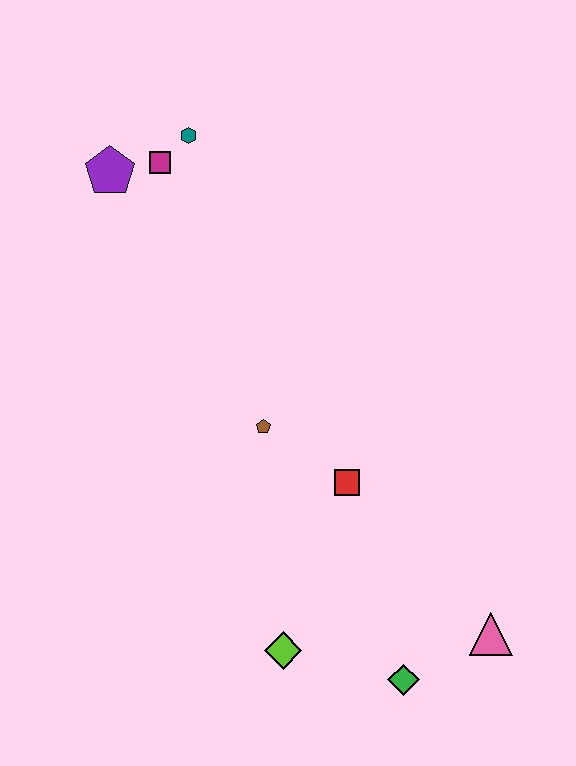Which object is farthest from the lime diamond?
The teal hexagon is farthest from the lime diamond.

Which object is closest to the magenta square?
The teal hexagon is closest to the magenta square.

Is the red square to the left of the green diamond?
Yes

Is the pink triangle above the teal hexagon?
No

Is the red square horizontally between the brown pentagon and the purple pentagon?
No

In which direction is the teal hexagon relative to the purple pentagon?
The teal hexagon is to the right of the purple pentagon.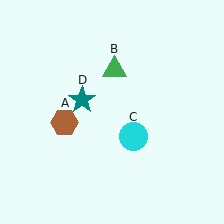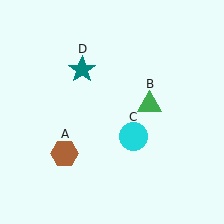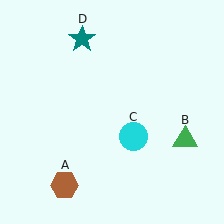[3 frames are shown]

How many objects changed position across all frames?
3 objects changed position: brown hexagon (object A), green triangle (object B), teal star (object D).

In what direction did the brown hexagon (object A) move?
The brown hexagon (object A) moved down.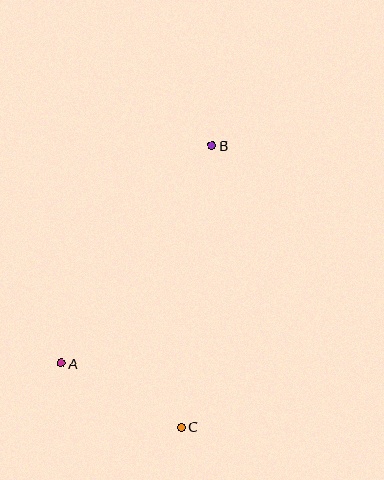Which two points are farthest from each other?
Points B and C are farthest from each other.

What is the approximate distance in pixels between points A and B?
The distance between A and B is approximately 265 pixels.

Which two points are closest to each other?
Points A and C are closest to each other.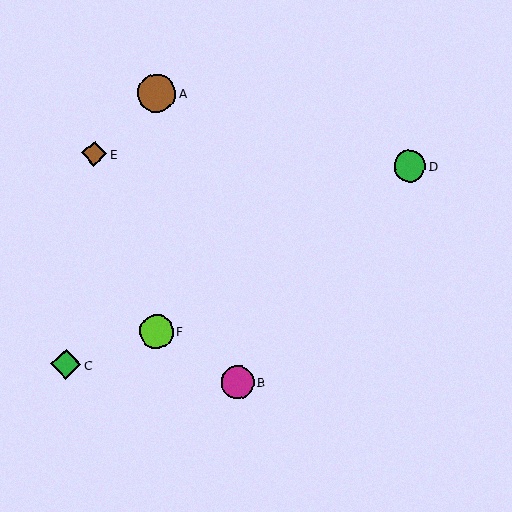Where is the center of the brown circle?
The center of the brown circle is at (157, 93).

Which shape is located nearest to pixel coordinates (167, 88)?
The brown circle (labeled A) at (157, 93) is nearest to that location.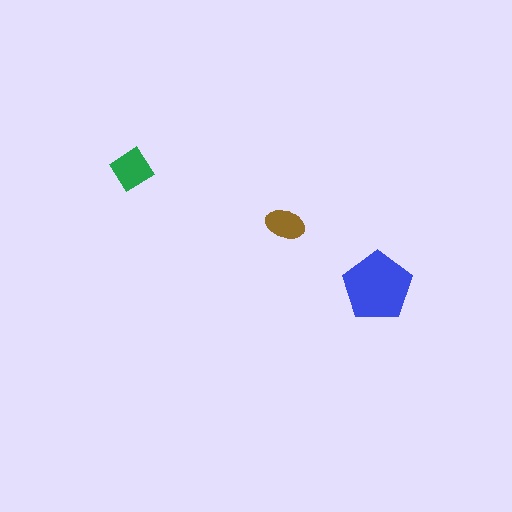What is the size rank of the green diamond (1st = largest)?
2nd.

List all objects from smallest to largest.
The brown ellipse, the green diamond, the blue pentagon.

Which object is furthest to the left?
The green diamond is leftmost.